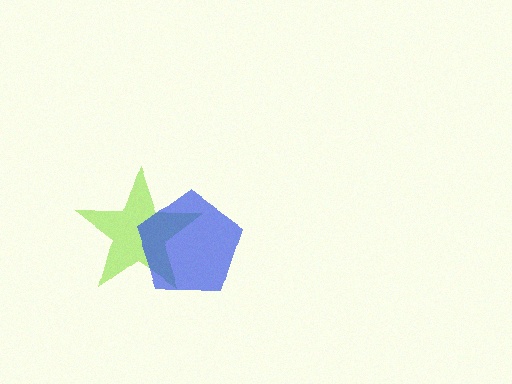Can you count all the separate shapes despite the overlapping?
Yes, there are 2 separate shapes.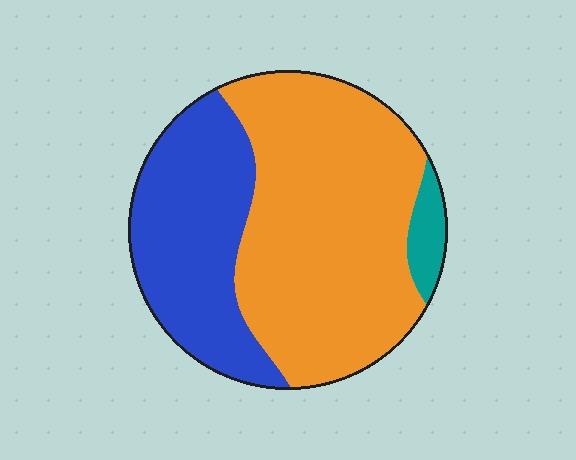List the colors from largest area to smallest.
From largest to smallest: orange, blue, teal.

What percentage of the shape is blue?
Blue covers 34% of the shape.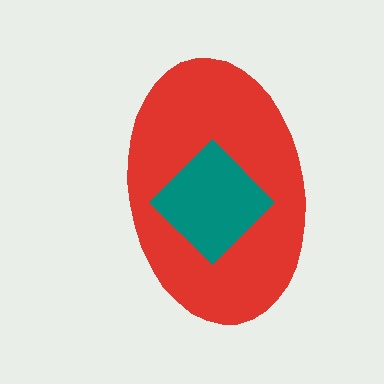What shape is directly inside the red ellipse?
The teal diamond.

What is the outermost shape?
The red ellipse.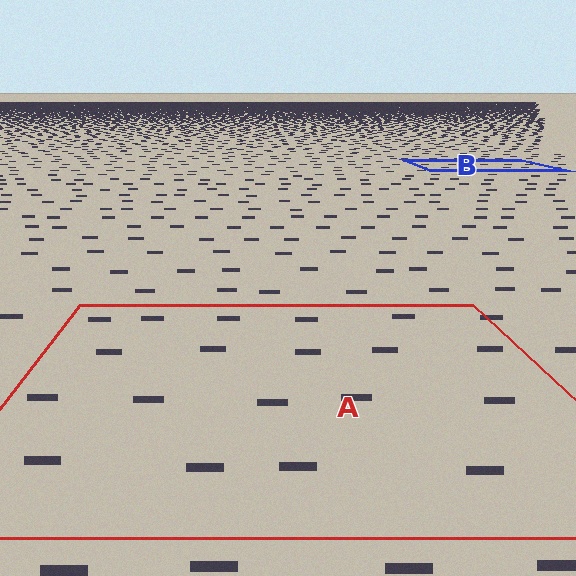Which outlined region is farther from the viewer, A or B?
Region B is farther from the viewer — the texture elements inside it appear smaller and more densely packed.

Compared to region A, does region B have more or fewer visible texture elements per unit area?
Region B has more texture elements per unit area — they are packed more densely because it is farther away.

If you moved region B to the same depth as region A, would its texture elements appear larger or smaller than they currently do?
They would appear larger. At a closer depth, the same texture elements are projected at a bigger on-screen size.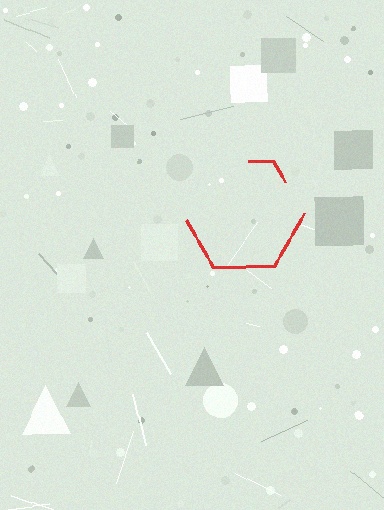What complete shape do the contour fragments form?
The contour fragments form a hexagon.